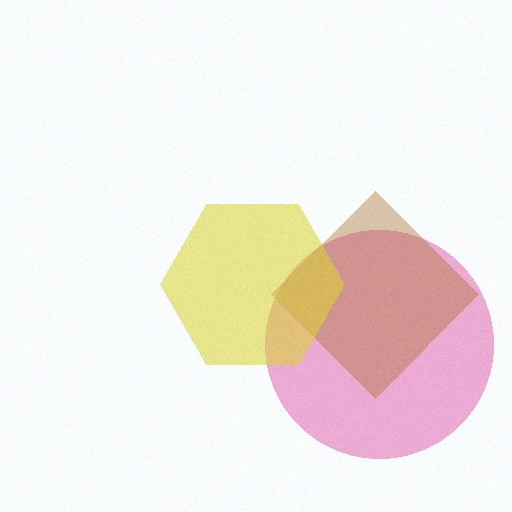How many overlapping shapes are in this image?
There are 3 overlapping shapes in the image.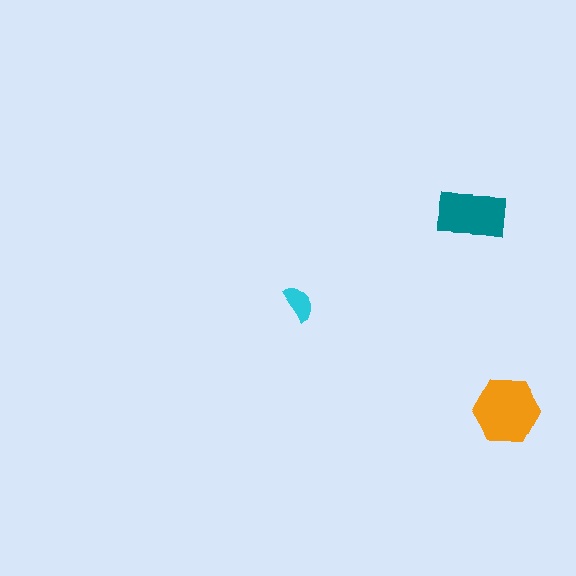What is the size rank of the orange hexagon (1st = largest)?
1st.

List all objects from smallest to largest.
The cyan semicircle, the teal rectangle, the orange hexagon.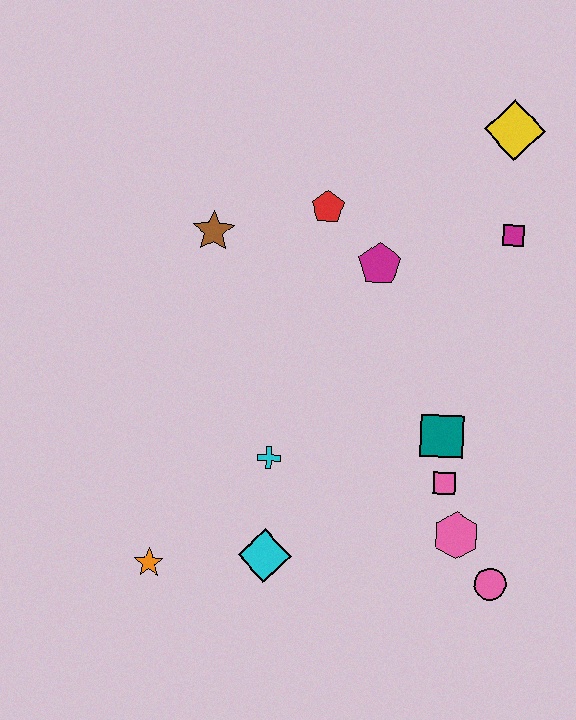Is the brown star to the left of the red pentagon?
Yes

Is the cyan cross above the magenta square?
No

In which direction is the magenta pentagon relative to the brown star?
The magenta pentagon is to the right of the brown star.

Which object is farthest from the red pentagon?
The pink circle is farthest from the red pentagon.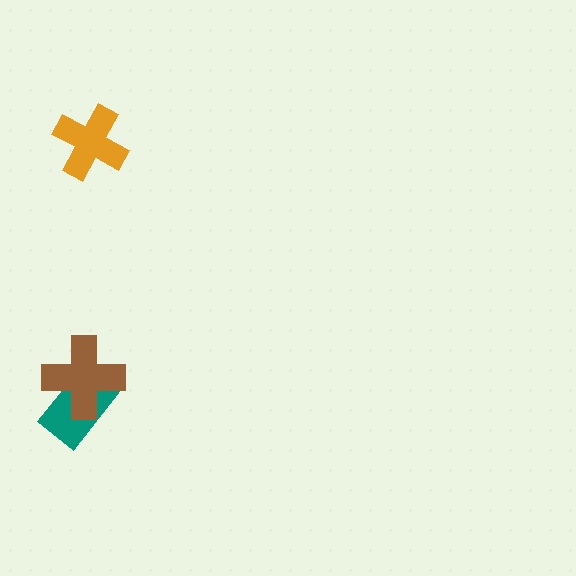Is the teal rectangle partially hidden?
Yes, it is partially covered by another shape.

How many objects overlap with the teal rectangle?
1 object overlaps with the teal rectangle.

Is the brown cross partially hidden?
No, no other shape covers it.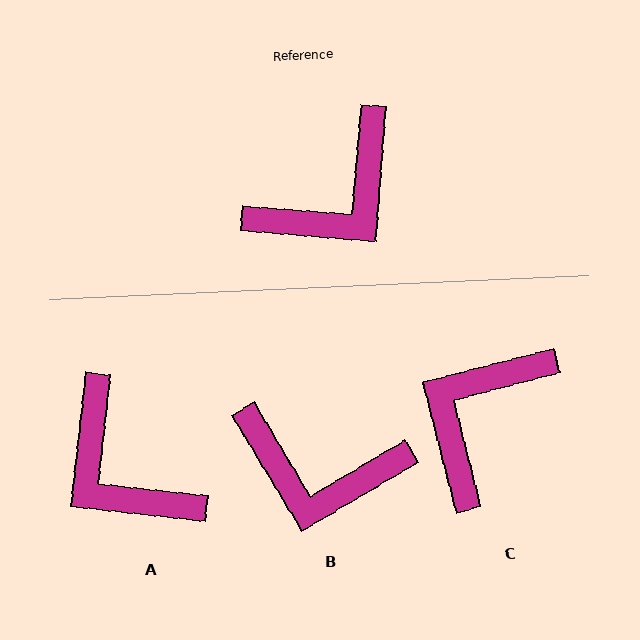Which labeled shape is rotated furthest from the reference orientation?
C, about 161 degrees away.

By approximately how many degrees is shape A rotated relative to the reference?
Approximately 92 degrees clockwise.